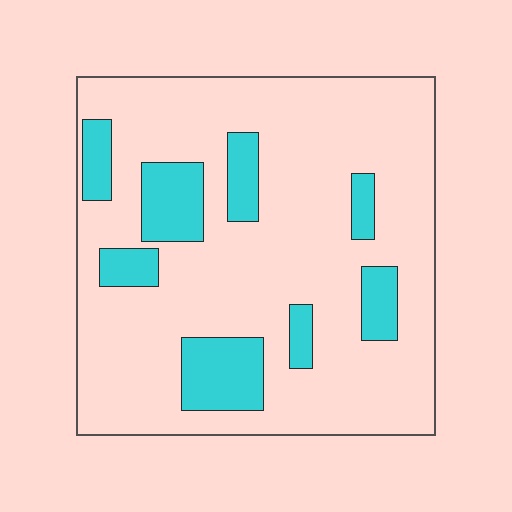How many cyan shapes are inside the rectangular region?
8.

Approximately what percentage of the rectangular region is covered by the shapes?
Approximately 20%.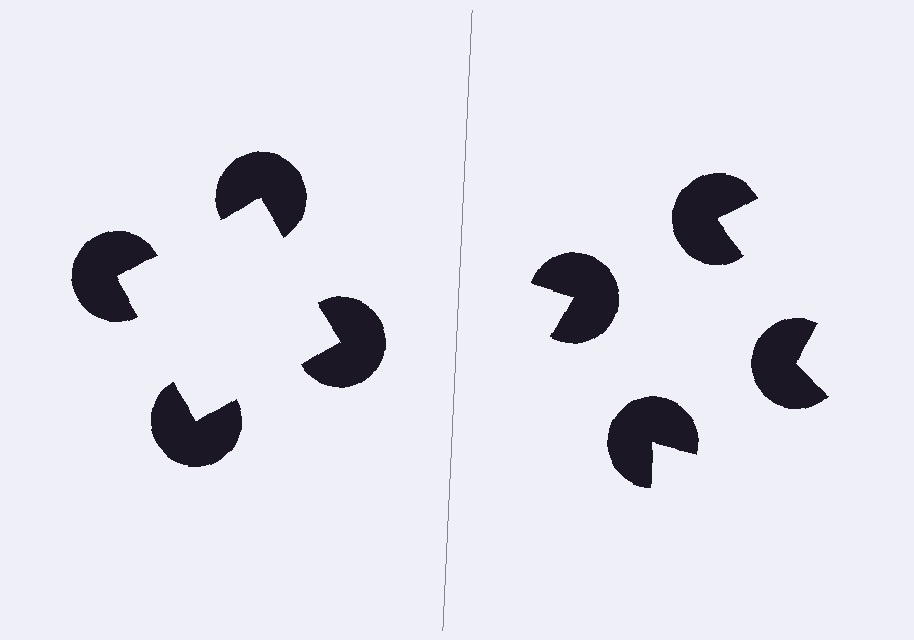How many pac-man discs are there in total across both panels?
8 — 4 on each side.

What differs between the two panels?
The pac-man discs are positioned identically on both sides; only the wedge orientations differ. On the left they align to a square; on the right they are misaligned.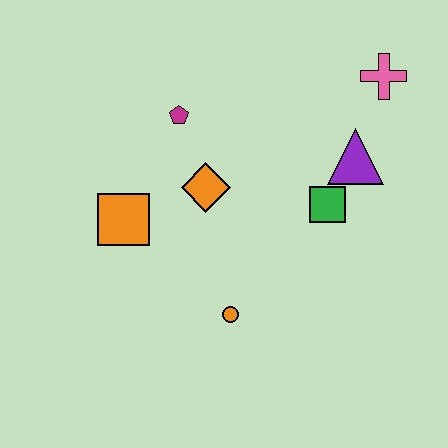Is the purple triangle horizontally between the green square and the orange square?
No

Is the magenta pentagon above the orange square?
Yes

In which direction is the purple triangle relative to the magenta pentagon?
The purple triangle is to the right of the magenta pentagon.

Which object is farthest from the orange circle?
The pink cross is farthest from the orange circle.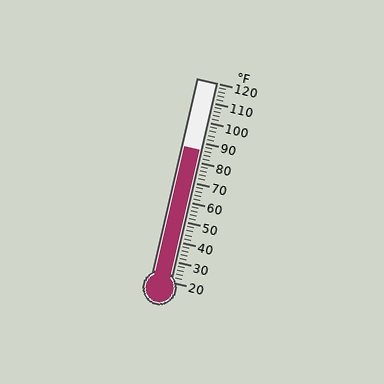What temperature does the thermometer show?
The thermometer shows approximately 86°F.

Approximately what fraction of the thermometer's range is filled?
The thermometer is filled to approximately 65% of its range.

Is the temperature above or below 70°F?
The temperature is above 70°F.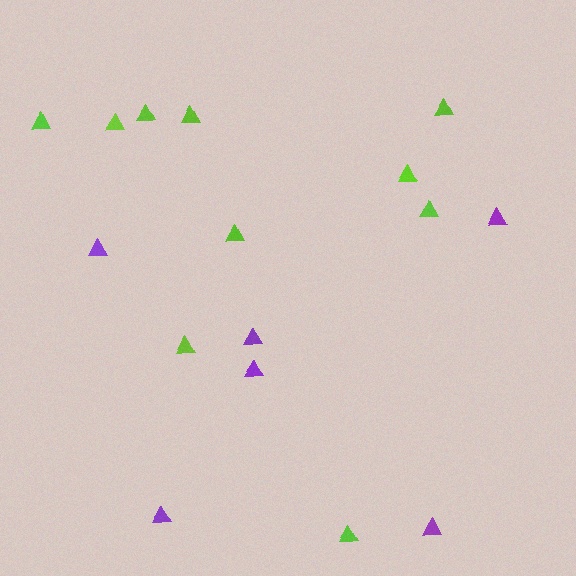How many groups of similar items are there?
There are 2 groups: one group of lime triangles (10) and one group of purple triangles (6).